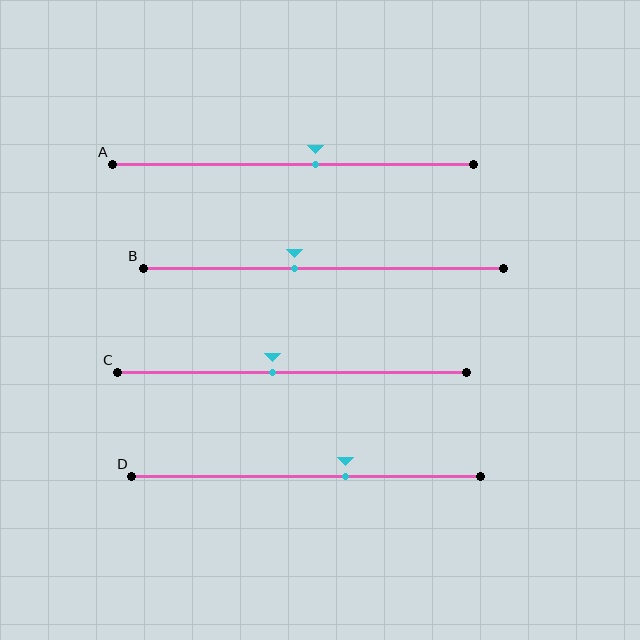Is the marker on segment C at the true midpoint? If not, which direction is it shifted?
No, the marker on segment C is shifted to the left by about 5% of the segment length.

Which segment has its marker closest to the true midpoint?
Segment C has its marker closest to the true midpoint.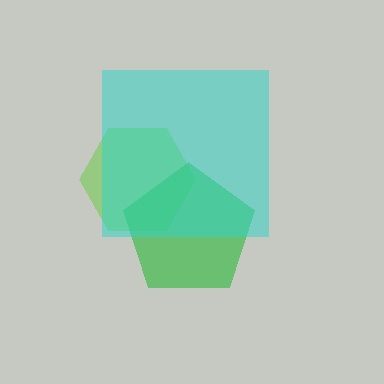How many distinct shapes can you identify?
There are 3 distinct shapes: a lime hexagon, a green pentagon, a cyan square.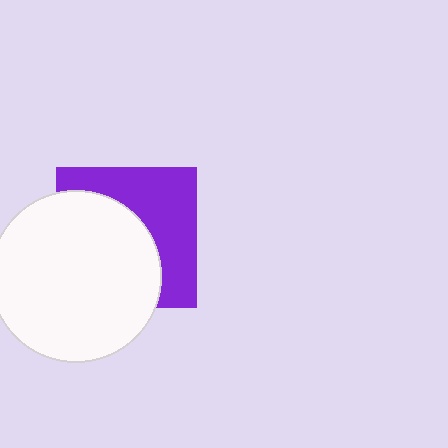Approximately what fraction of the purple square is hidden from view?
Roughly 55% of the purple square is hidden behind the white circle.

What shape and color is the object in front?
The object in front is a white circle.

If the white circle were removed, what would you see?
You would see the complete purple square.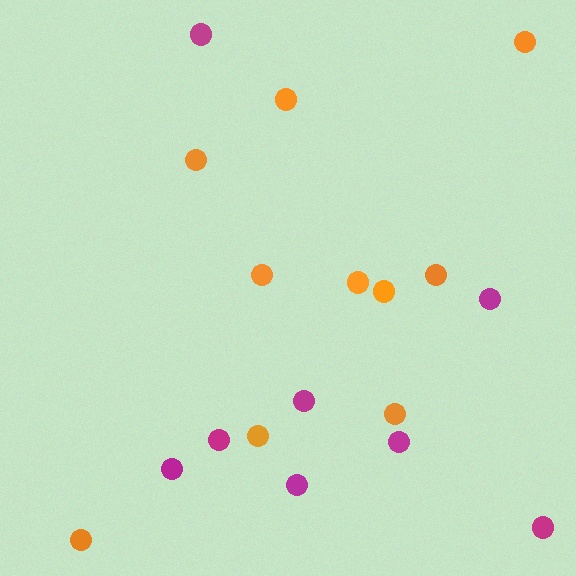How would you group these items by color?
There are 2 groups: one group of magenta circles (8) and one group of orange circles (10).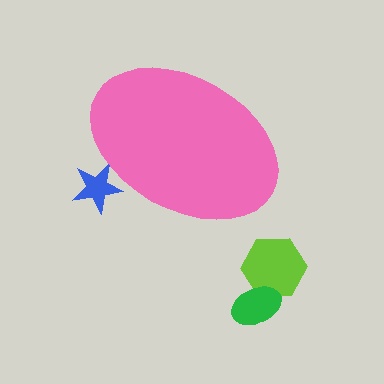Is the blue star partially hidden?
Yes, the blue star is partially hidden behind the pink ellipse.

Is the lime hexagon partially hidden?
No, the lime hexagon is fully visible.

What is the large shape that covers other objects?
A pink ellipse.